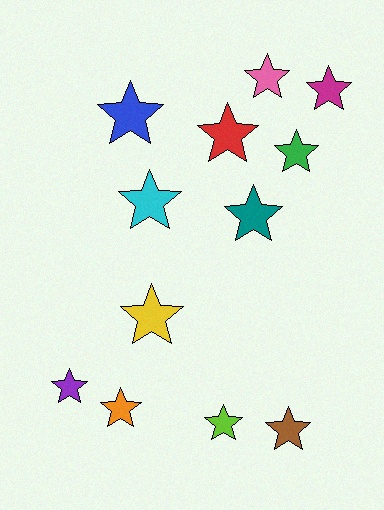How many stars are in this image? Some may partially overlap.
There are 12 stars.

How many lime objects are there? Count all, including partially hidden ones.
There is 1 lime object.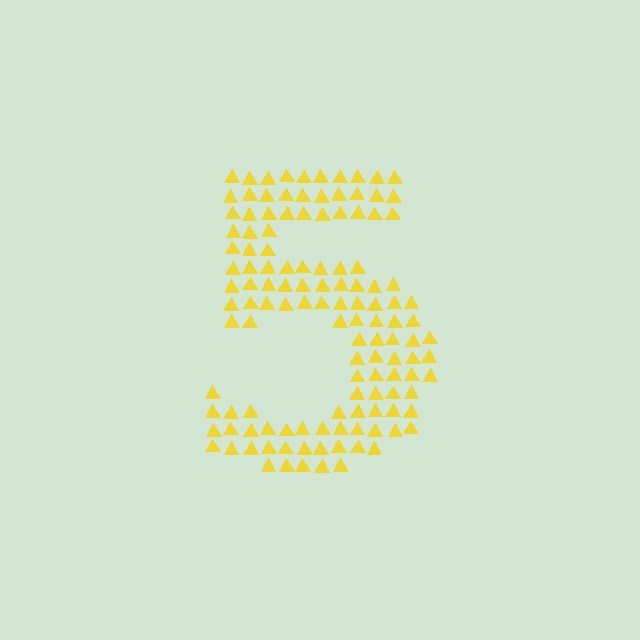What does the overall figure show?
The overall figure shows the digit 5.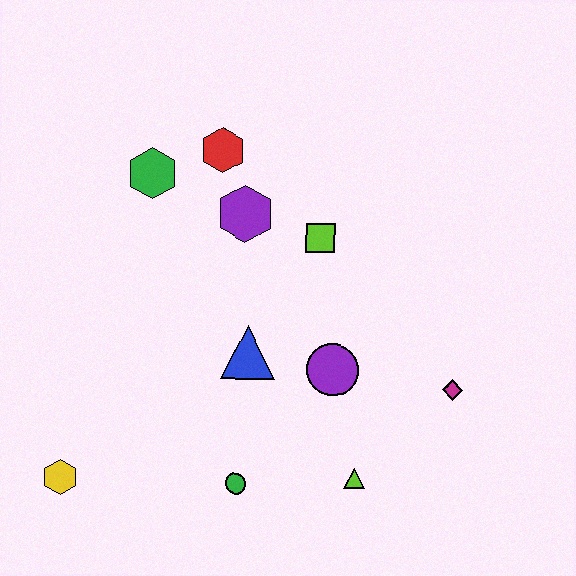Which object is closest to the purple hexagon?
The red hexagon is closest to the purple hexagon.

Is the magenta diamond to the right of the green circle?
Yes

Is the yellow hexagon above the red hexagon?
No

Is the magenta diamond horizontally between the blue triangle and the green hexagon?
No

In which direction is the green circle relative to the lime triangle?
The green circle is to the left of the lime triangle.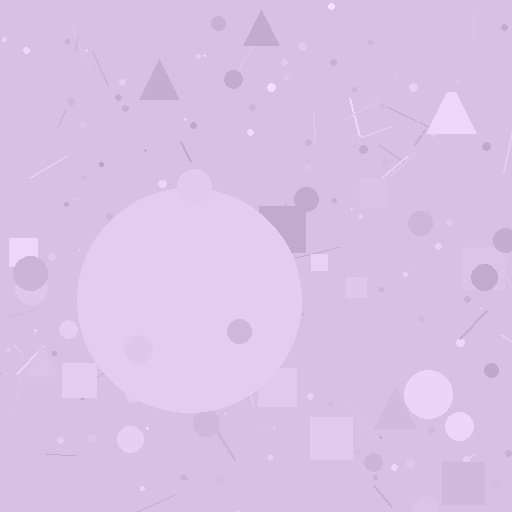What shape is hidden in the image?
A circle is hidden in the image.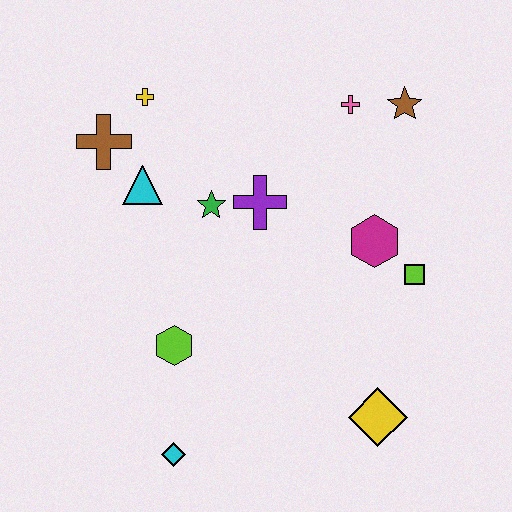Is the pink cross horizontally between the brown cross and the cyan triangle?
No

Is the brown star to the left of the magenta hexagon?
No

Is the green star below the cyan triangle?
Yes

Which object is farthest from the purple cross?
The cyan diamond is farthest from the purple cross.